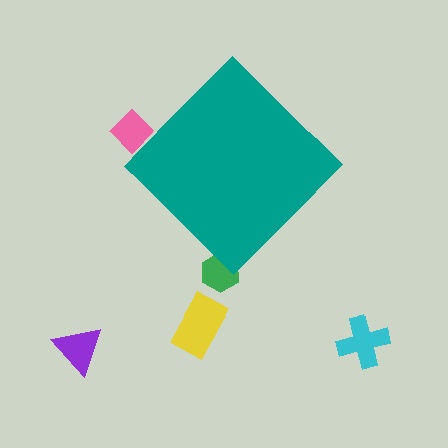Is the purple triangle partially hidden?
No, the purple triangle is fully visible.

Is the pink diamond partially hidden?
Yes, the pink diamond is partially hidden behind the teal diamond.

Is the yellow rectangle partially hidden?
No, the yellow rectangle is fully visible.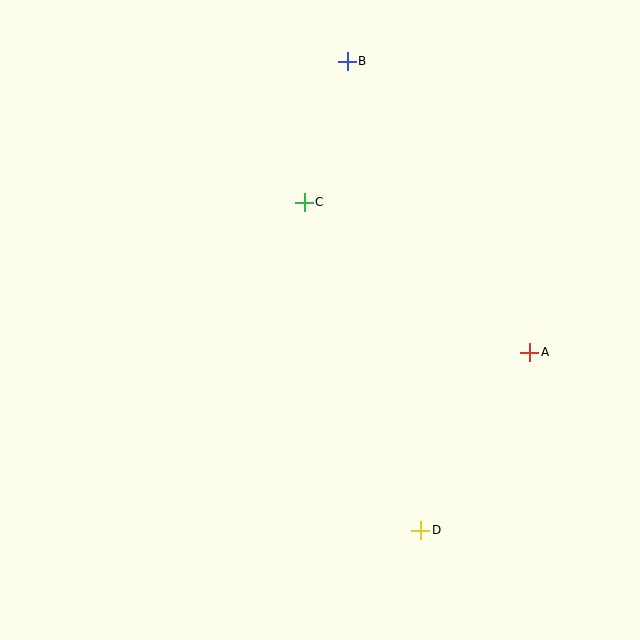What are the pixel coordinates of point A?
Point A is at (530, 352).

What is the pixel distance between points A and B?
The distance between A and B is 344 pixels.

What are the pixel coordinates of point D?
Point D is at (420, 531).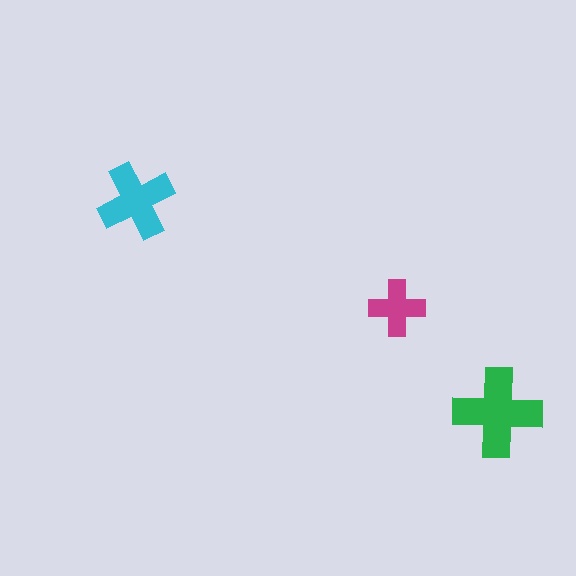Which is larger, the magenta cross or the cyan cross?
The cyan one.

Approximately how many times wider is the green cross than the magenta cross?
About 1.5 times wider.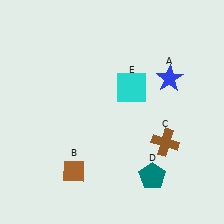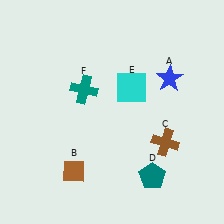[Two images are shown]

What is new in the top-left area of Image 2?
A teal cross (F) was added in the top-left area of Image 2.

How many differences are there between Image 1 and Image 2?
There is 1 difference between the two images.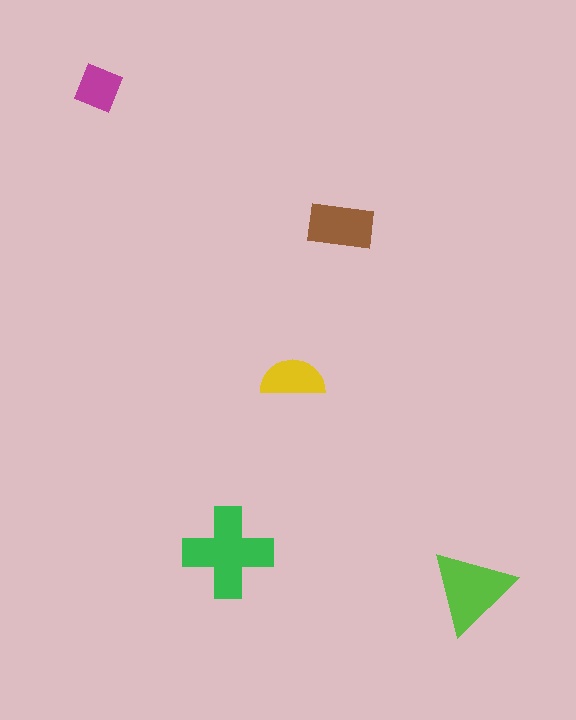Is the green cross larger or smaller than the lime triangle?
Larger.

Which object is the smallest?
The magenta diamond.